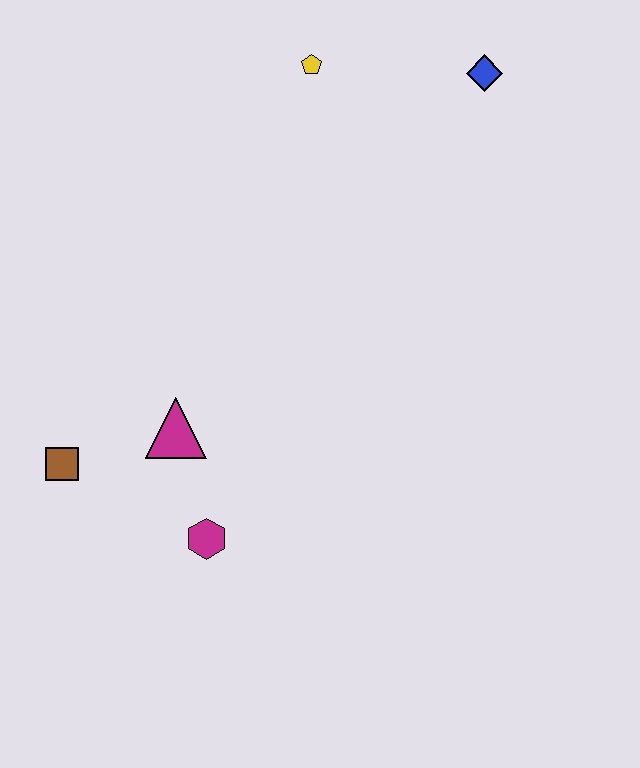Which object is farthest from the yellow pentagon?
The magenta hexagon is farthest from the yellow pentagon.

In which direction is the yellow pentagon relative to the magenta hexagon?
The yellow pentagon is above the magenta hexagon.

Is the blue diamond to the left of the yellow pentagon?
No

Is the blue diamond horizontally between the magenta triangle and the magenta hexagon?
No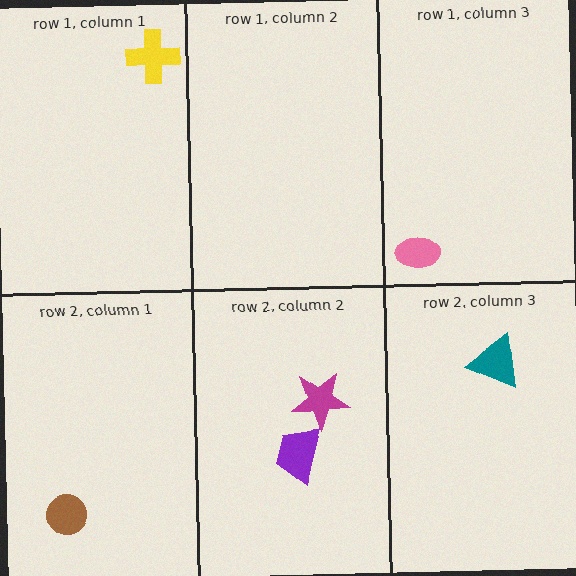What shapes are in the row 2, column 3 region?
The teal triangle.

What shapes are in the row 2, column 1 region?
The brown circle.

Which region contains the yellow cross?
The row 1, column 1 region.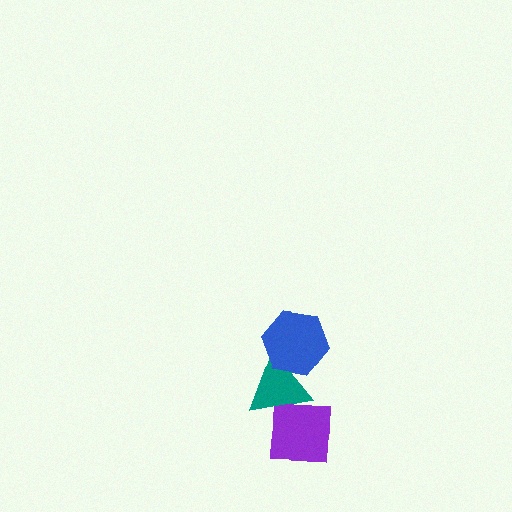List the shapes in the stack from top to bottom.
From top to bottom: the blue hexagon, the teal triangle, the purple square.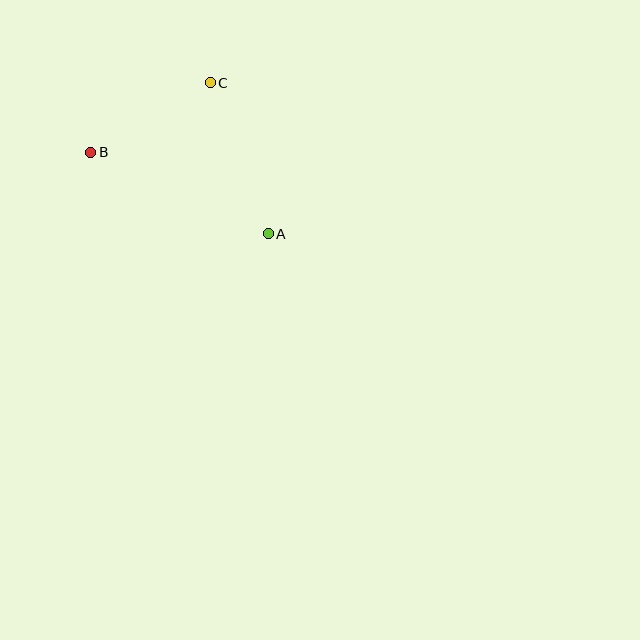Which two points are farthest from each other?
Points A and B are farthest from each other.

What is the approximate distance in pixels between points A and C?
The distance between A and C is approximately 162 pixels.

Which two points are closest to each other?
Points B and C are closest to each other.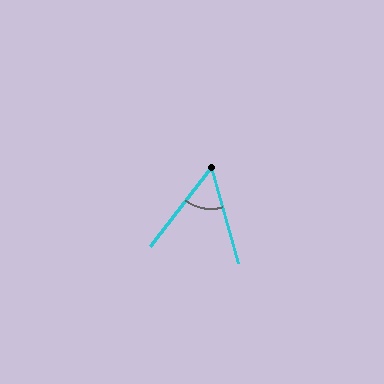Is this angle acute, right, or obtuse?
It is acute.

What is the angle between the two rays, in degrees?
Approximately 54 degrees.